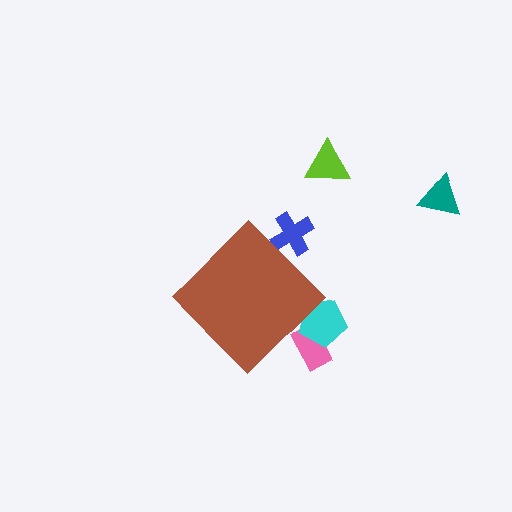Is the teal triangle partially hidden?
No, the teal triangle is fully visible.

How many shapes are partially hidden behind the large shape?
3 shapes are partially hidden.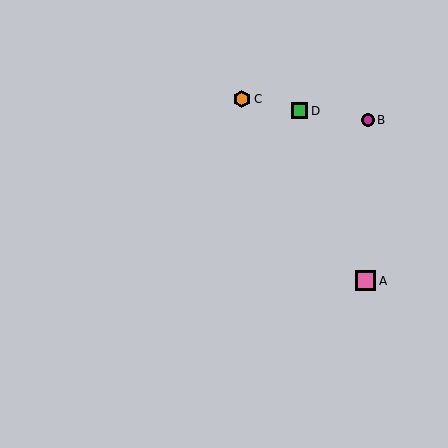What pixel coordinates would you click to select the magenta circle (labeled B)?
Click at (368, 120) to select the magenta circle B.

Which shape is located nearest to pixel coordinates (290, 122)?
The green square (labeled D) at (300, 111) is nearest to that location.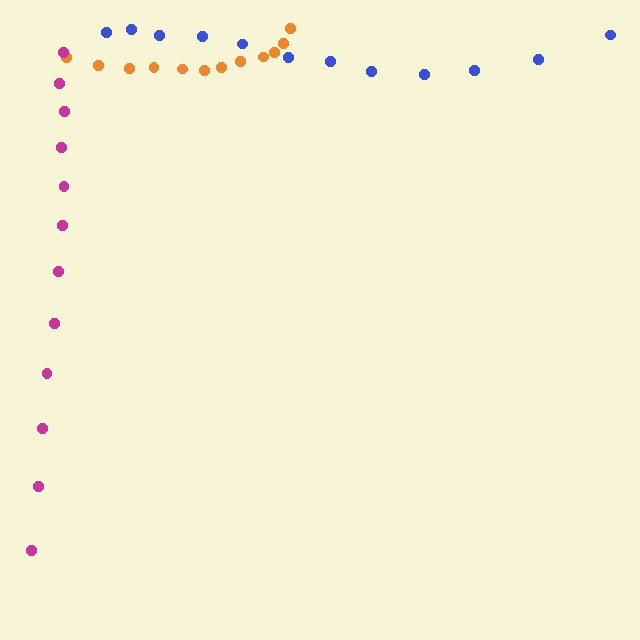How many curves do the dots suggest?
There are 3 distinct paths.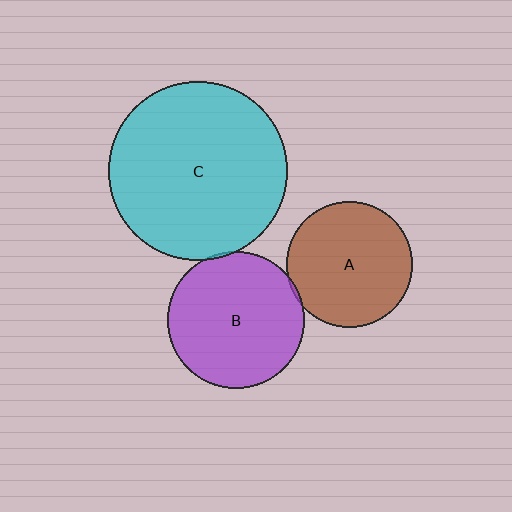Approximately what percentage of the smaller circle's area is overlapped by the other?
Approximately 5%.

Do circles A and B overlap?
Yes.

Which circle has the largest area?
Circle C (cyan).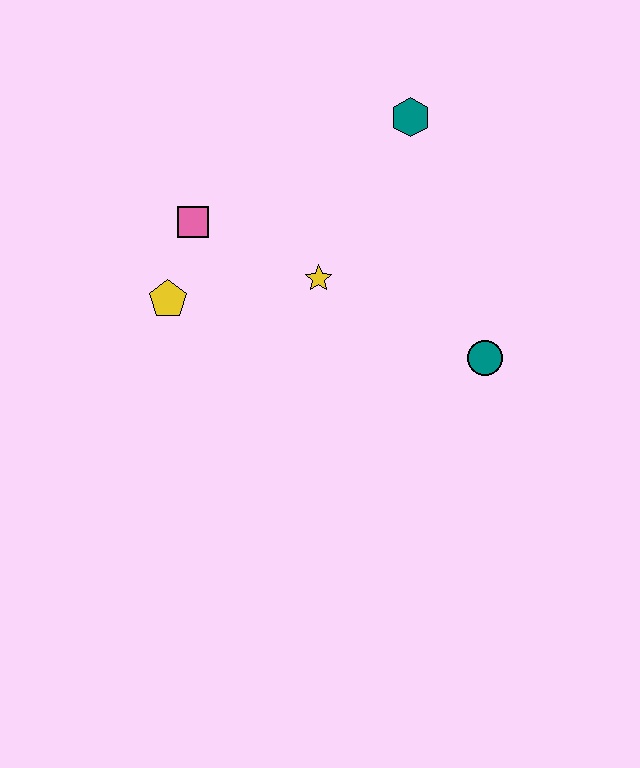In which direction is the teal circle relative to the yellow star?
The teal circle is to the right of the yellow star.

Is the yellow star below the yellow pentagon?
No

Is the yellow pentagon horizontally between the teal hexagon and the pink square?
No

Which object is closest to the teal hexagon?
The yellow star is closest to the teal hexagon.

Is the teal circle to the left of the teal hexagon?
No